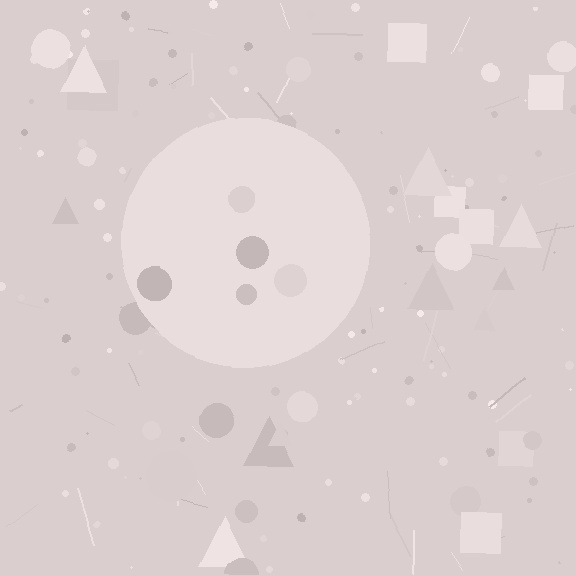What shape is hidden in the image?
A circle is hidden in the image.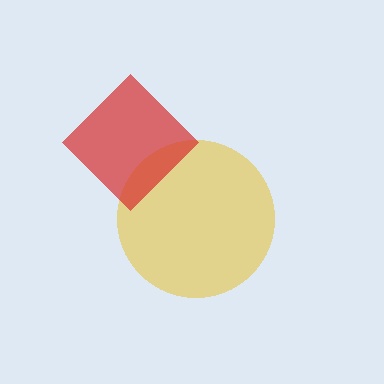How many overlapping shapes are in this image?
There are 2 overlapping shapes in the image.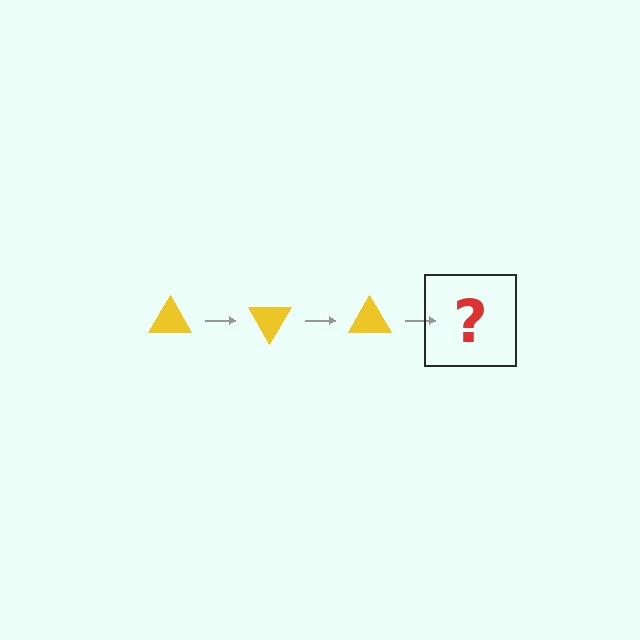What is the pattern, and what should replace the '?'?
The pattern is that the triangle rotates 60 degrees each step. The '?' should be a yellow triangle rotated 180 degrees.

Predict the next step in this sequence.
The next step is a yellow triangle rotated 180 degrees.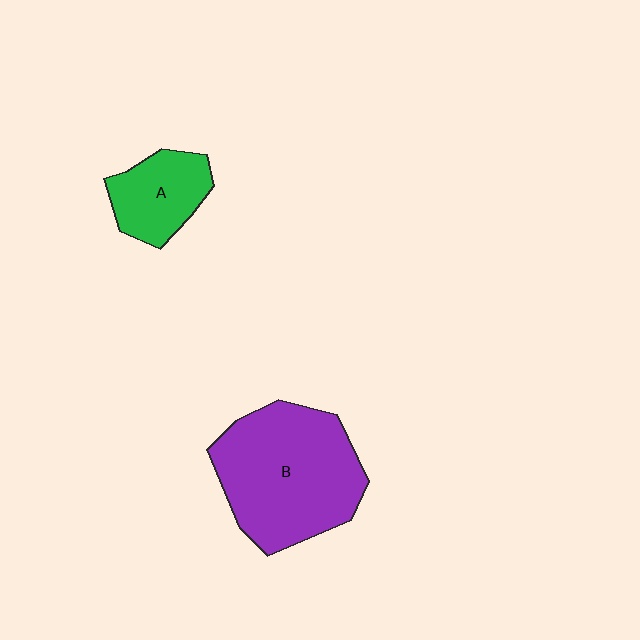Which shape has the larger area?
Shape B (purple).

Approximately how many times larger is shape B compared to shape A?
Approximately 2.3 times.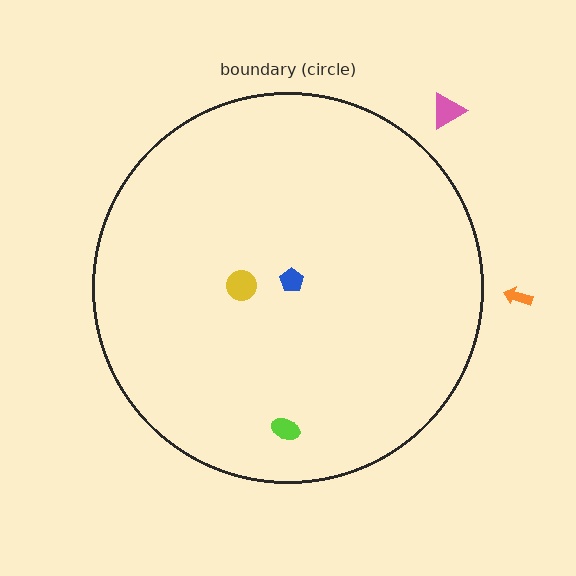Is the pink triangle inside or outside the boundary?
Outside.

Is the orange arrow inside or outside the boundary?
Outside.